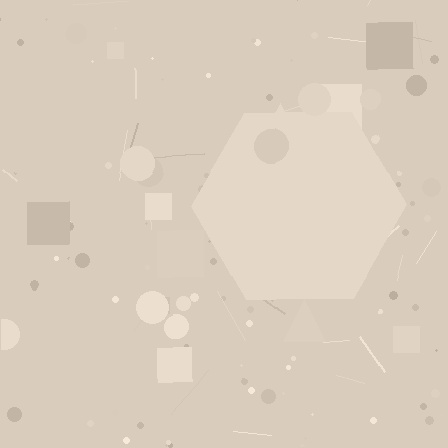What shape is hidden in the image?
A hexagon is hidden in the image.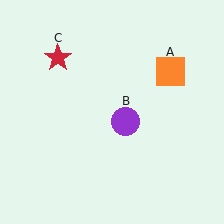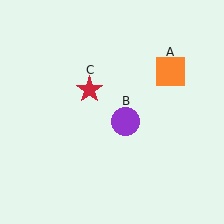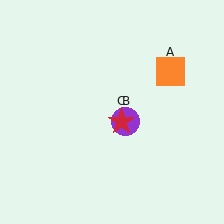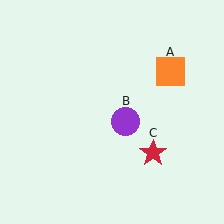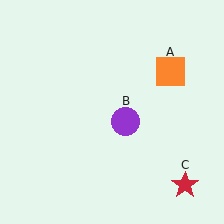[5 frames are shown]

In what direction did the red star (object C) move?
The red star (object C) moved down and to the right.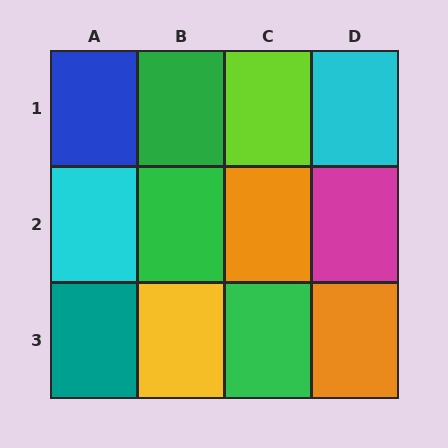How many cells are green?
3 cells are green.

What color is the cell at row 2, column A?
Cyan.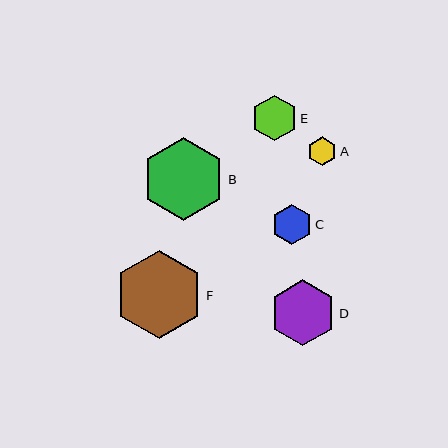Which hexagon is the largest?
Hexagon F is the largest with a size of approximately 88 pixels.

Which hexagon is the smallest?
Hexagon A is the smallest with a size of approximately 29 pixels.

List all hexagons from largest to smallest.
From largest to smallest: F, B, D, E, C, A.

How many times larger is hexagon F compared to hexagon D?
Hexagon F is approximately 1.3 times the size of hexagon D.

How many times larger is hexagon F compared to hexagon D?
Hexagon F is approximately 1.3 times the size of hexagon D.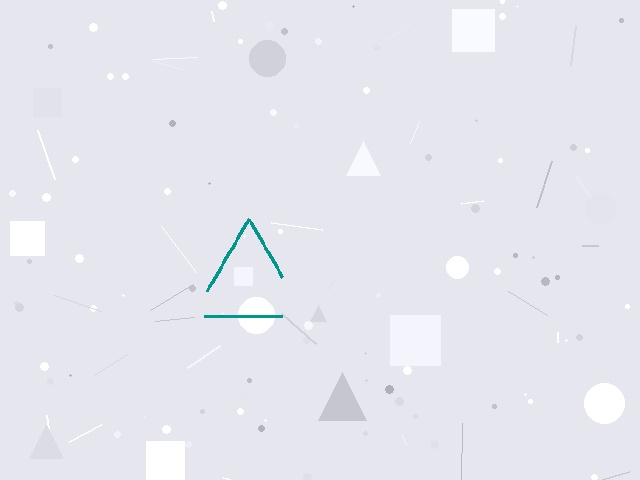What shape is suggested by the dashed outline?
The dashed outline suggests a triangle.